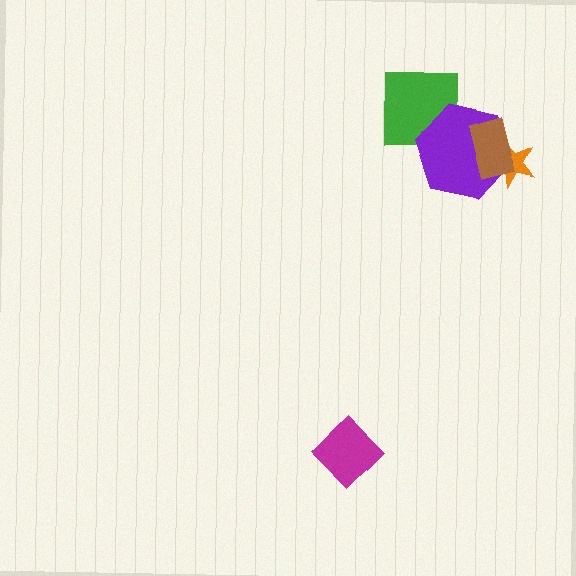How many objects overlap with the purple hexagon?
3 objects overlap with the purple hexagon.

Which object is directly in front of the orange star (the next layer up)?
The purple hexagon is directly in front of the orange star.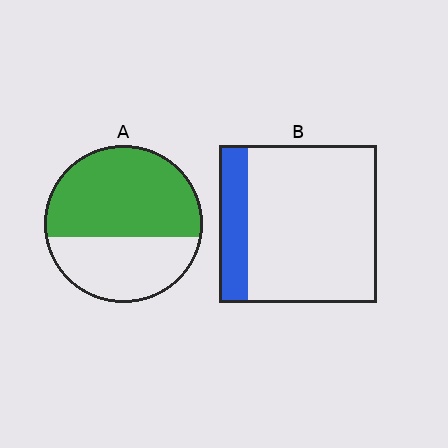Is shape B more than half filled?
No.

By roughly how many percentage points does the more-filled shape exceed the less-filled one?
By roughly 40 percentage points (A over B).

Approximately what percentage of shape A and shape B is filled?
A is approximately 60% and B is approximately 20%.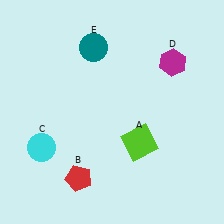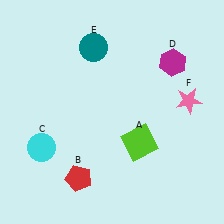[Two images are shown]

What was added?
A pink star (F) was added in Image 2.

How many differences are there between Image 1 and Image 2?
There is 1 difference between the two images.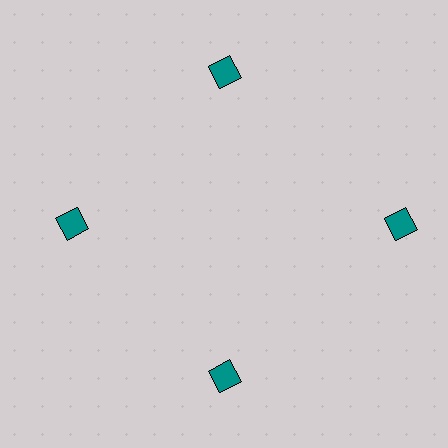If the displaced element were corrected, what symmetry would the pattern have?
It would have 4-fold rotational symmetry — the pattern would map onto itself every 90 degrees.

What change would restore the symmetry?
The symmetry would be restored by moving it inward, back onto the ring so that all 4 diamonds sit at equal angles and equal distance from the center.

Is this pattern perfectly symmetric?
No. The 4 teal diamonds are arranged in a ring, but one element near the 3 o'clock position is pushed outward from the center, breaking the 4-fold rotational symmetry.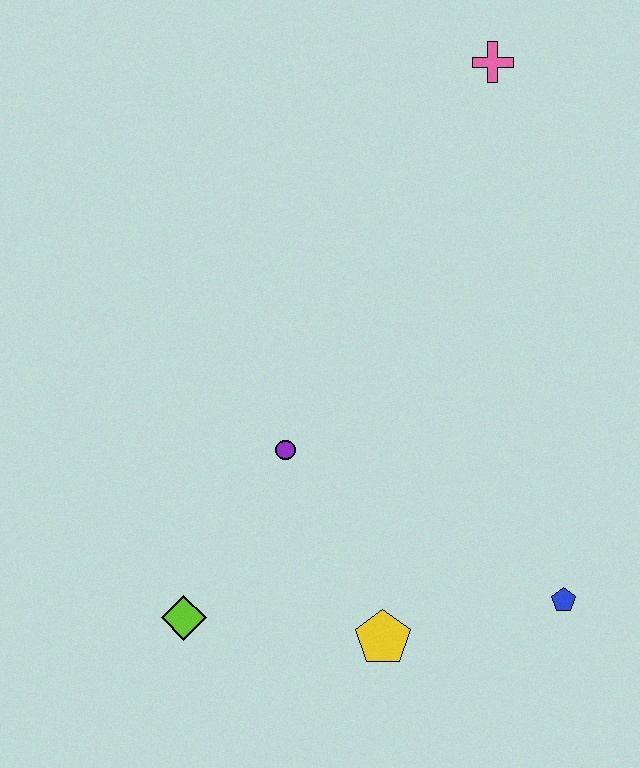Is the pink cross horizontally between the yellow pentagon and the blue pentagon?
Yes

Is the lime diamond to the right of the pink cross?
No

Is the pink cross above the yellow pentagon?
Yes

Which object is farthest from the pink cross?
The lime diamond is farthest from the pink cross.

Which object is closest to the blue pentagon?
The yellow pentagon is closest to the blue pentagon.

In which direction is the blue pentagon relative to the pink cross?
The blue pentagon is below the pink cross.